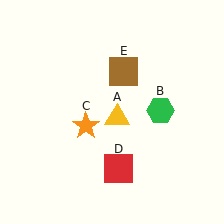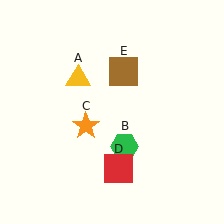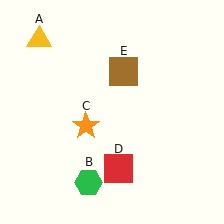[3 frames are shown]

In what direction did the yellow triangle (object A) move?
The yellow triangle (object A) moved up and to the left.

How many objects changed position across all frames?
2 objects changed position: yellow triangle (object A), green hexagon (object B).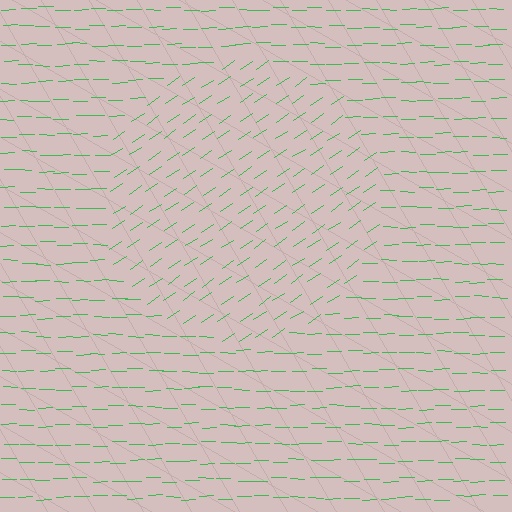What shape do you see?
I see a circle.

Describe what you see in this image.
The image is filled with small green line segments. A circle region in the image has lines oriented differently from the surrounding lines, creating a visible texture boundary.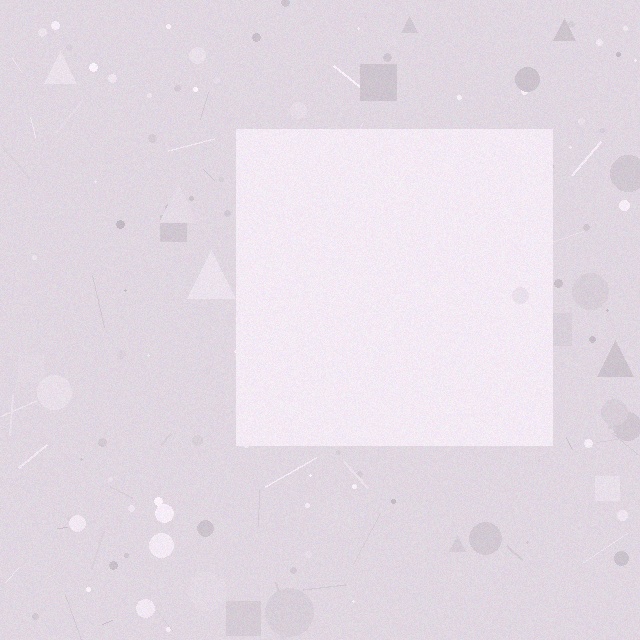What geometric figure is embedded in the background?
A square is embedded in the background.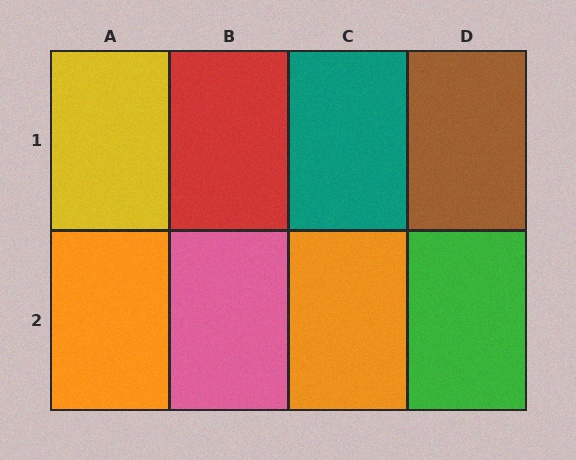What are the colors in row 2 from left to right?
Orange, pink, orange, green.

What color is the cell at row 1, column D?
Brown.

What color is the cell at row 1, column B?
Red.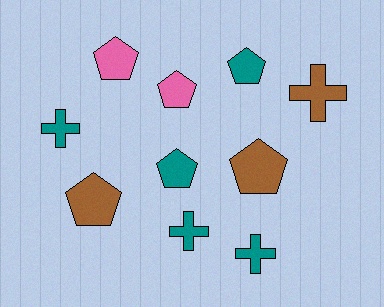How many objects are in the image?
There are 10 objects.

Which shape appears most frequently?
Pentagon, with 6 objects.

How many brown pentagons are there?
There are 2 brown pentagons.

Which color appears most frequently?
Teal, with 5 objects.